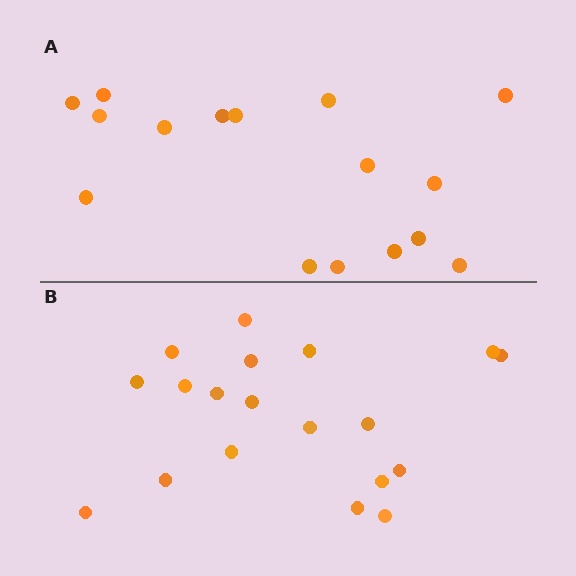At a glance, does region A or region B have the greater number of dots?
Region B (the bottom region) has more dots.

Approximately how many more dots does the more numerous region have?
Region B has just a few more — roughly 2 or 3 more dots than region A.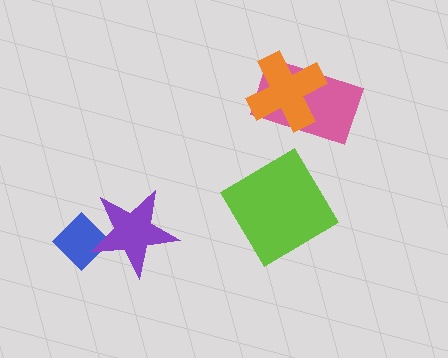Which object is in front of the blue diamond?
The purple star is in front of the blue diamond.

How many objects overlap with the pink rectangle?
1 object overlaps with the pink rectangle.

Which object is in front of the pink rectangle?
The orange cross is in front of the pink rectangle.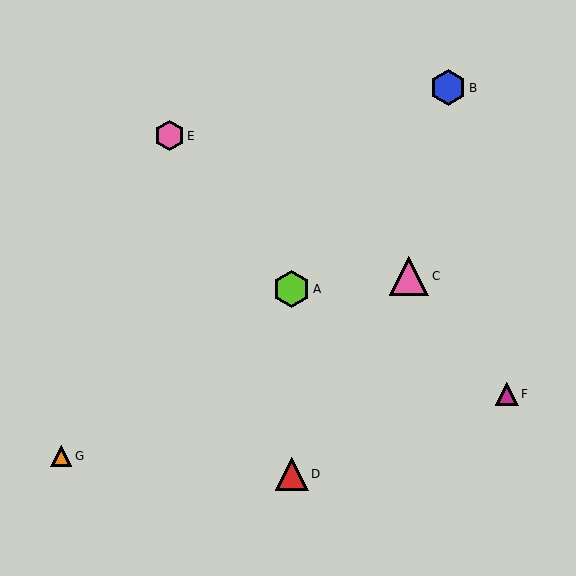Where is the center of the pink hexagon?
The center of the pink hexagon is at (169, 136).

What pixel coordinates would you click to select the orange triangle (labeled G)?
Click at (61, 456) to select the orange triangle G.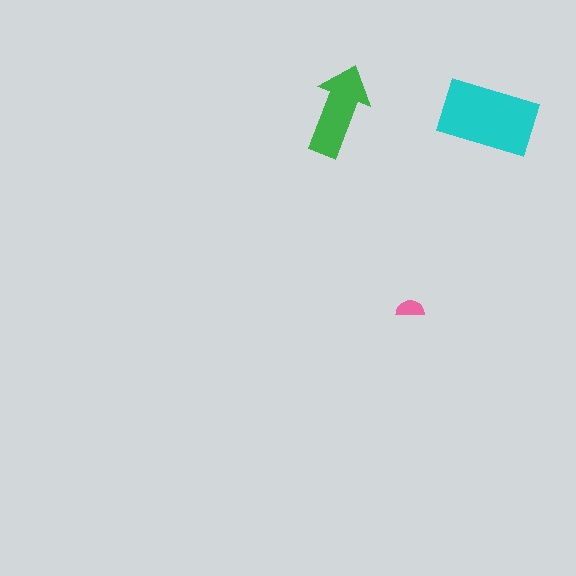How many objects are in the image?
There are 3 objects in the image.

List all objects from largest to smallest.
The cyan rectangle, the green arrow, the pink semicircle.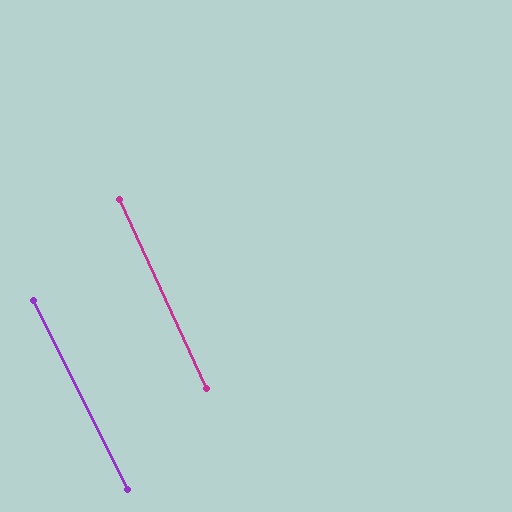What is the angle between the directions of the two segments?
Approximately 2 degrees.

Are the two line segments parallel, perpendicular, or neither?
Parallel — their directions differ by only 1.6°.